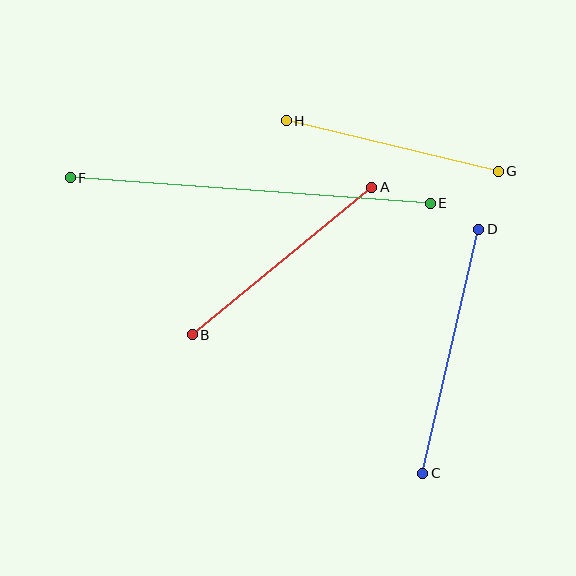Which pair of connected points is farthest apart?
Points E and F are farthest apart.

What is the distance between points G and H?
The distance is approximately 218 pixels.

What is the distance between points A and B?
The distance is approximately 232 pixels.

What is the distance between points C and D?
The distance is approximately 250 pixels.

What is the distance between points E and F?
The distance is approximately 361 pixels.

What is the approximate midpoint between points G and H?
The midpoint is at approximately (392, 146) pixels.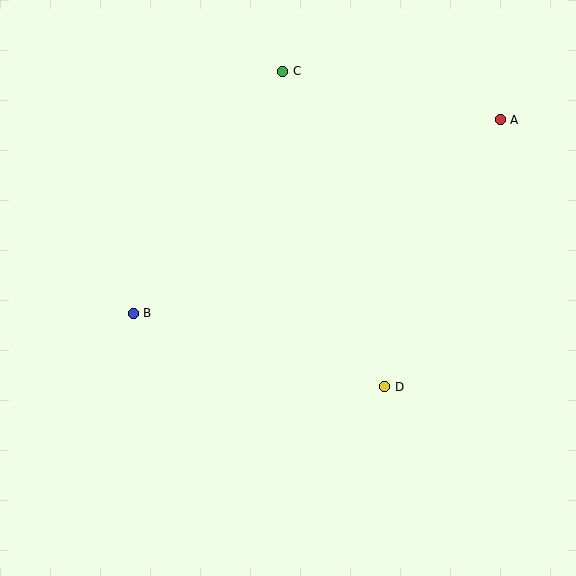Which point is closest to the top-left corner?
Point C is closest to the top-left corner.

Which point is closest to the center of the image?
Point D at (385, 387) is closest to the center.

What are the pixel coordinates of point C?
Point C is at (283, 71).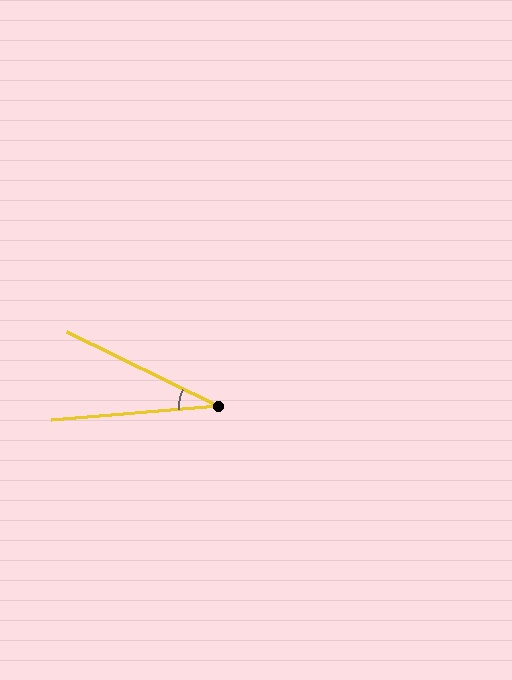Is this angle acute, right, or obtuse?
It is acute.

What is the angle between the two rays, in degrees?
Approximately 31 degrees.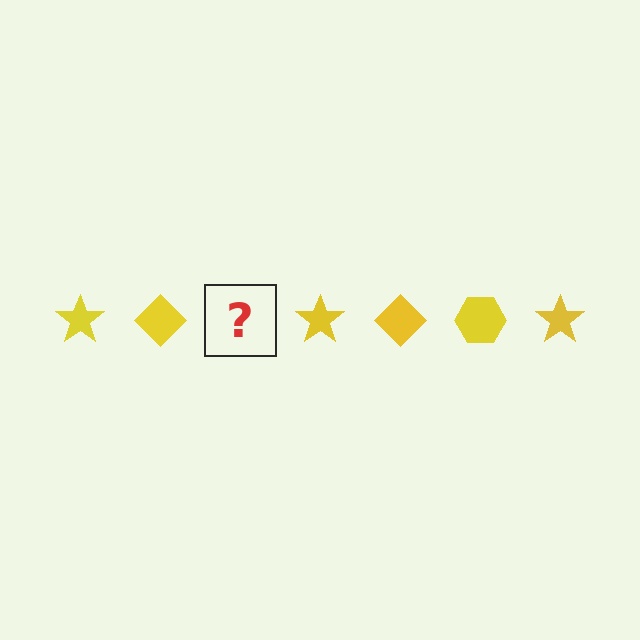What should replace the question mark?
The question mark should be replaced with a yellow hexagon.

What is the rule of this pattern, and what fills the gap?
The rule is that the pattern cycles through star, diamond, hexagon shapes in yellow. The gap should be filled with a yellow hexagon.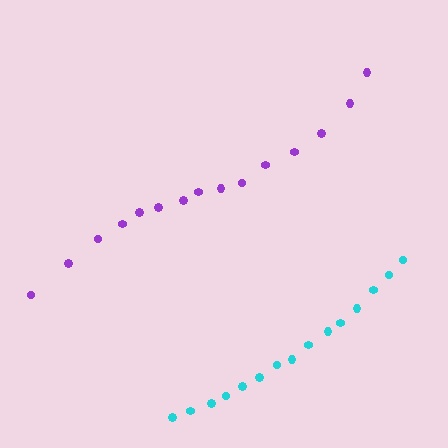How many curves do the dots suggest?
There are 2 distinct paths.